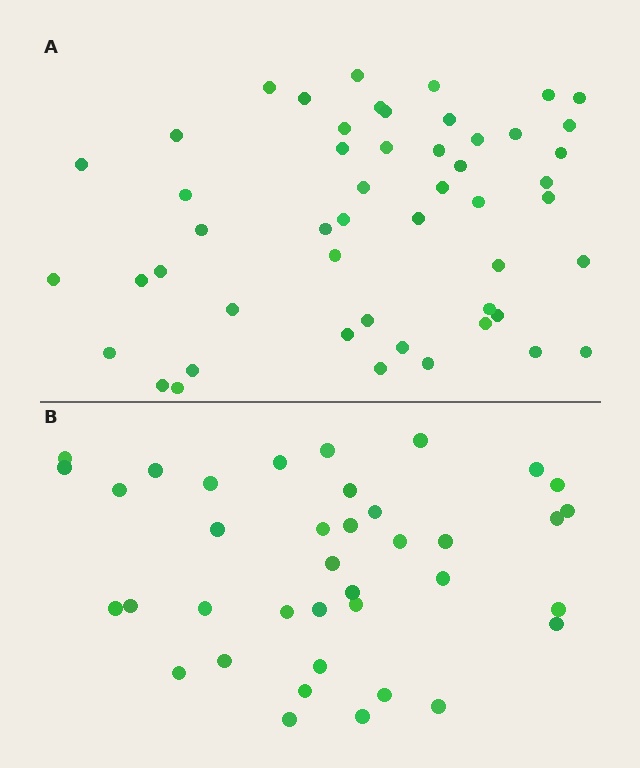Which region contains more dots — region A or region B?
Region A (the top region) has more dots.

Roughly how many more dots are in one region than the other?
Region A has approximately 15 more dots than region B.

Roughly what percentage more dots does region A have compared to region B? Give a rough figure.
About 35% more.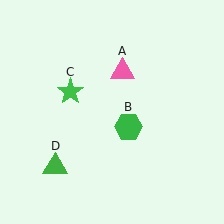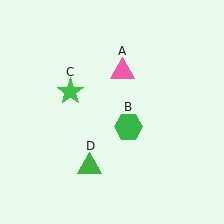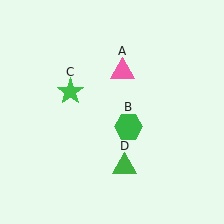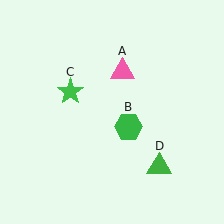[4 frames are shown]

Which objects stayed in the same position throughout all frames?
Pink triangle (object A) and green hexagon (object B) and green star (object C) remained stationary.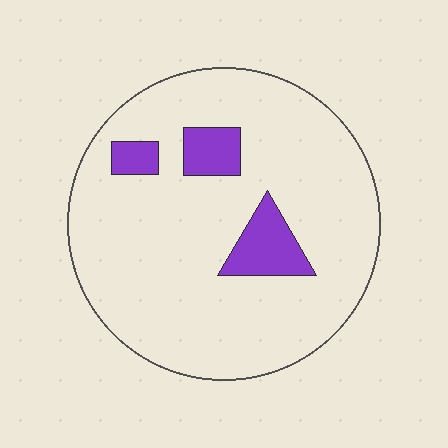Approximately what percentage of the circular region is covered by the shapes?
Approximately 10%.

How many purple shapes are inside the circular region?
3.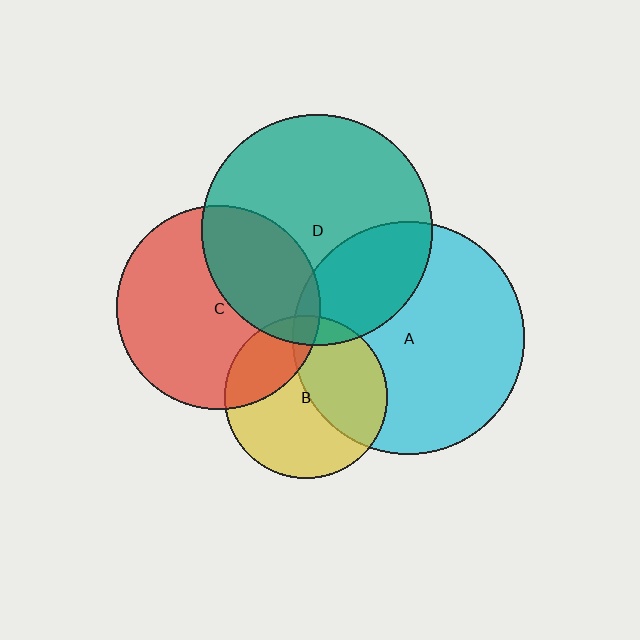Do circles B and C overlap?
Yes.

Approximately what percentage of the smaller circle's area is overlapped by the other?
Approximately 25%.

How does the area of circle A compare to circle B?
Approximately 2.0 times.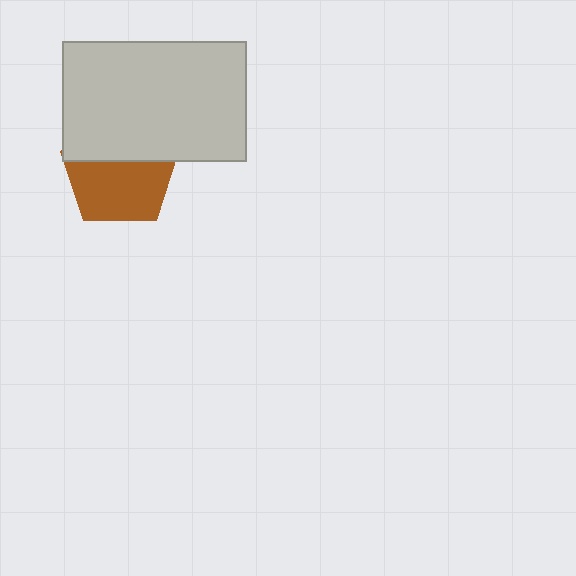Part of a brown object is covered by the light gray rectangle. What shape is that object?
It is a pentagon.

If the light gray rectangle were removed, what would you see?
You would see the complete brown pentagon.